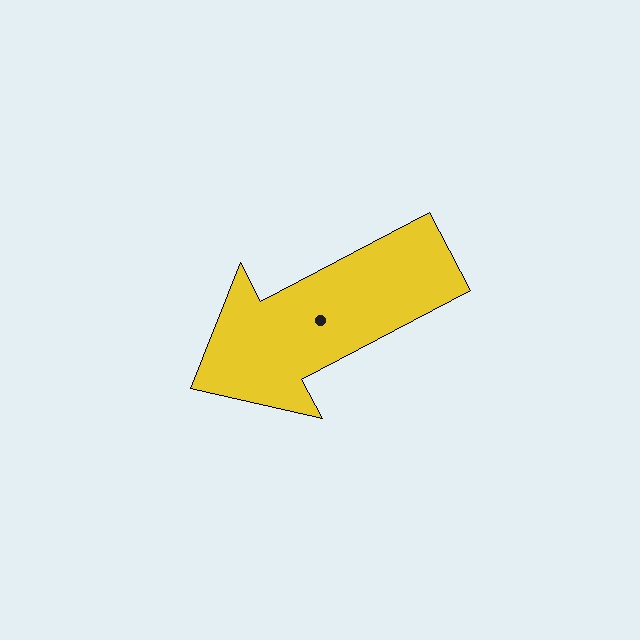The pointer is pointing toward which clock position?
Roughly 8 o'clock.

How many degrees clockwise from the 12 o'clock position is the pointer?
Approximately 242 degrees.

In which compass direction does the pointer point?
Southwest.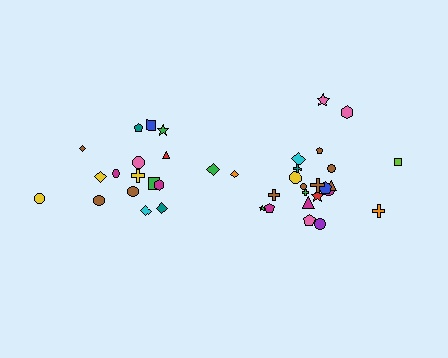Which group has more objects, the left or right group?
The right group.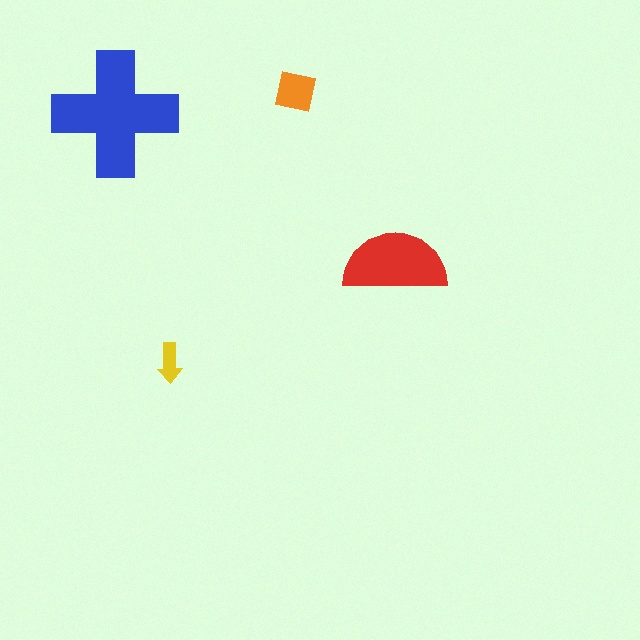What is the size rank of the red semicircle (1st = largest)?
2nd.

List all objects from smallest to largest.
The yellow arrow, the orange square, the red semicircle, the blue cross.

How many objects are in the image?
There are 4 objects in the image.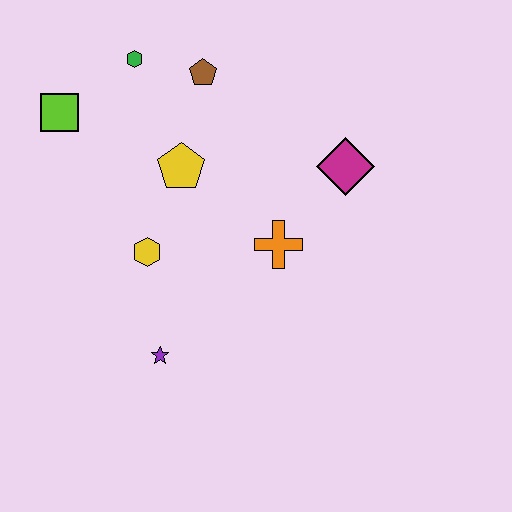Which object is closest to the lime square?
The green hexagon is closest to the lime square.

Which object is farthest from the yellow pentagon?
The purple star is farthest from the yellow pentagon.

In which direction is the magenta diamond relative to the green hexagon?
The magenta diamond is to the right of the green hexagon.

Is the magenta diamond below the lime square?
Yes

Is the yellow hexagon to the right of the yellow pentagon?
No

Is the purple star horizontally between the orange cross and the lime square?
Yes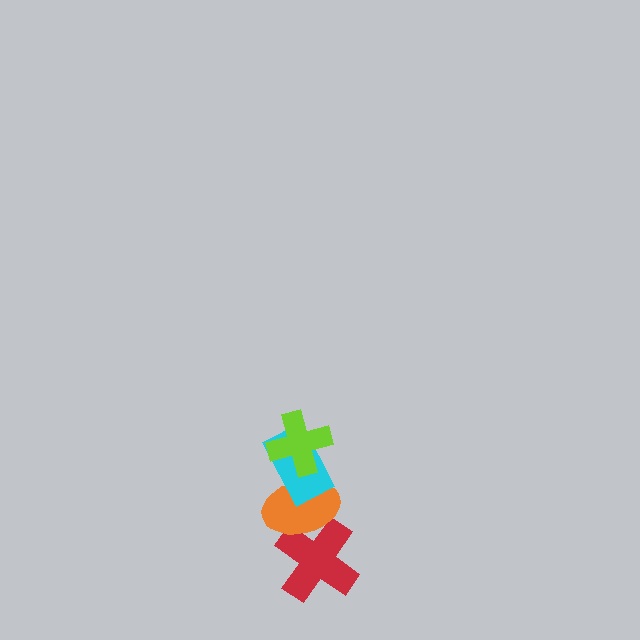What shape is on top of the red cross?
The orange ellipse is on top of the red cross.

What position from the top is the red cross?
The red cross is 4th from the top.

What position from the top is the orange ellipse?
The orange ellipse is 3rd from the top.